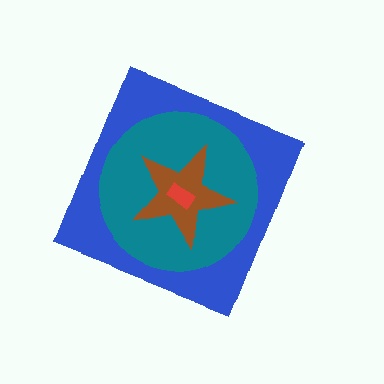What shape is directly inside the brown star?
The red rectangle.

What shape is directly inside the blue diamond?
The teal circle.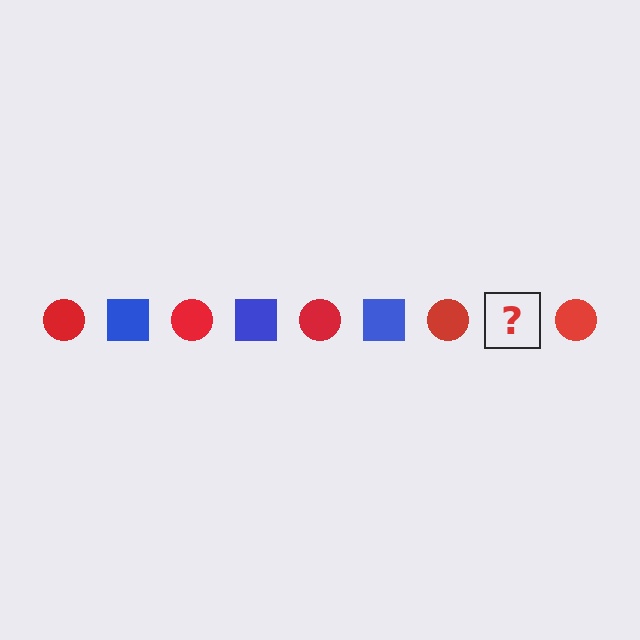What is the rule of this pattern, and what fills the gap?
The rule is that the pattern alternates between red circle and blue square. The gap should be filled with a blue square.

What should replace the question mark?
The question mark should be replaced with a blue square.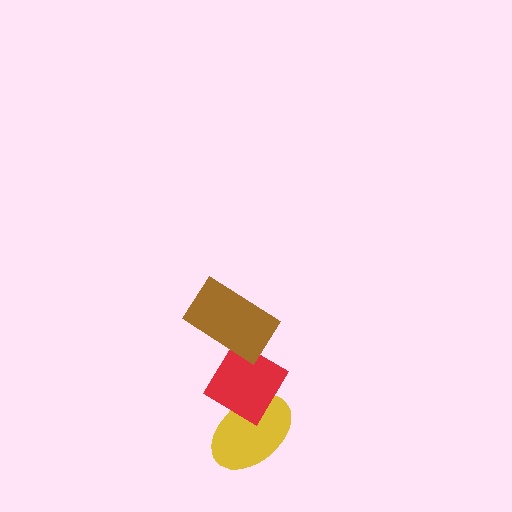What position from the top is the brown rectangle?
The brown rectangle is 1st from the top.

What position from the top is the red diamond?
The red diamond is 2nd from the top.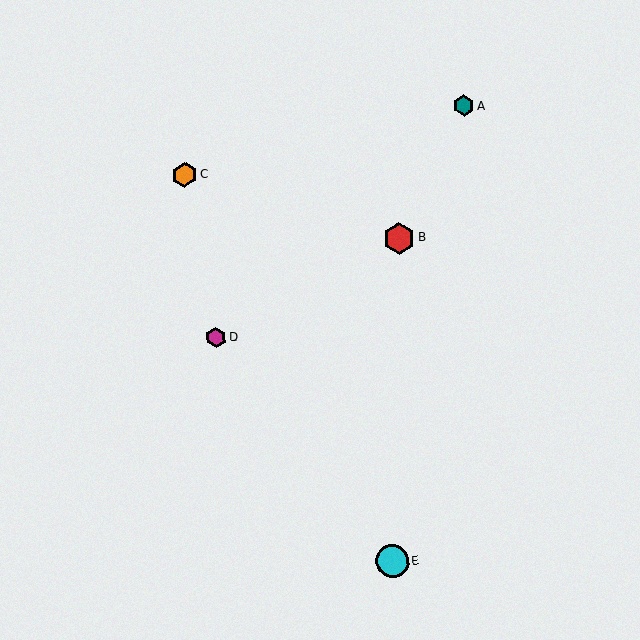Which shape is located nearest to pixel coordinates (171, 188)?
The orange hexagon (labeled C) at (185, 175) is nearest to that location.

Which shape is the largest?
The cyan circle (labeled E) is the largest.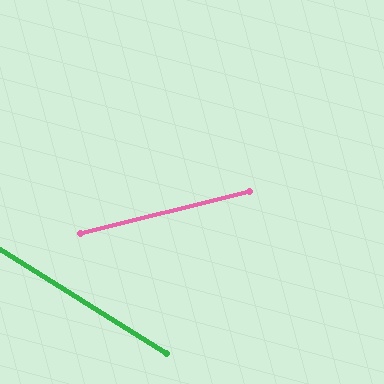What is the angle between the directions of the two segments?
Approximately 46 degrees.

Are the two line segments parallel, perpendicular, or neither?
Neither parallel nor perpendicular — they differ by about 46°.